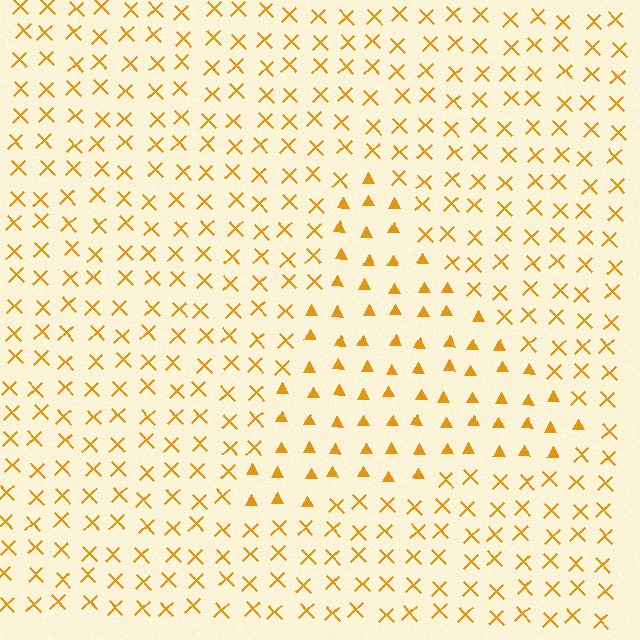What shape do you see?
I see a triangle.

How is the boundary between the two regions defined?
The boundary is defined by a change in element shape: triangles inside vs. X marks outside. All elements share the same color and spacing.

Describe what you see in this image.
The image is filled with small orange elements arranged in a uniform grid. A triangle-shaped region contains triangles, while the surrounding area contains X marks. The boundary is defined purely by the change in element shape.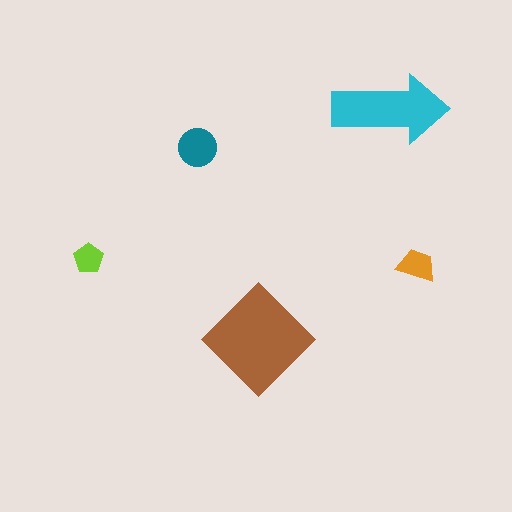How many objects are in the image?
There are 5 objects in the image.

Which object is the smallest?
The lime pentagon.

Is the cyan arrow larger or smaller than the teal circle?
Larger.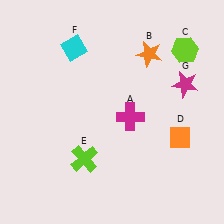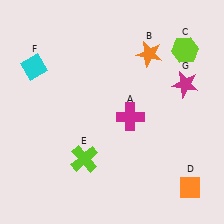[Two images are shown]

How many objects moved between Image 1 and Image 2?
2 objects moved between the two images.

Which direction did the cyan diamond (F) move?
The cyan diamond (F) moved left.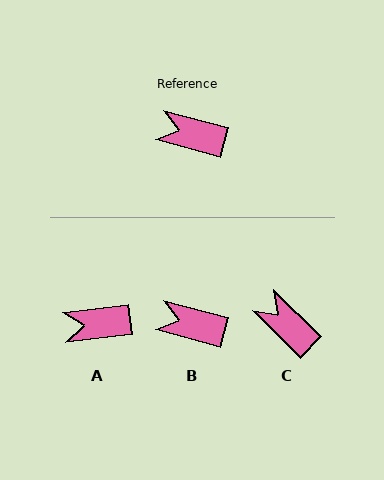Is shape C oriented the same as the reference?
No, it is off by about 29 degrees.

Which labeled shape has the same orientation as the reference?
B.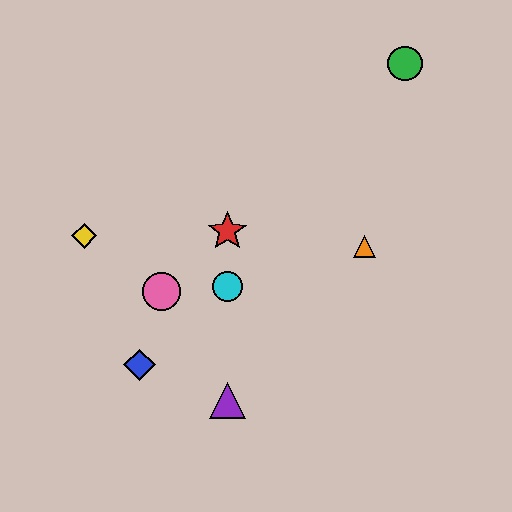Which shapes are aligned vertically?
The red star, the purple triangle, the cyan circle are aligned vertically.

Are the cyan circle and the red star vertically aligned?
Yes, both are at x≈227.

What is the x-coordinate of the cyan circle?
The cyan circle is at x≈227.